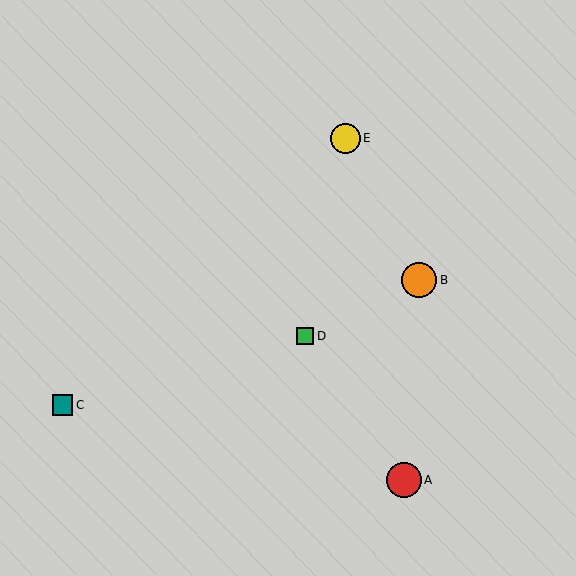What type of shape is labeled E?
Shape E is a yellow circle.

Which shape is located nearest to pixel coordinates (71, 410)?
The teal square (labeled C) at (63, 405) is nearest to that location.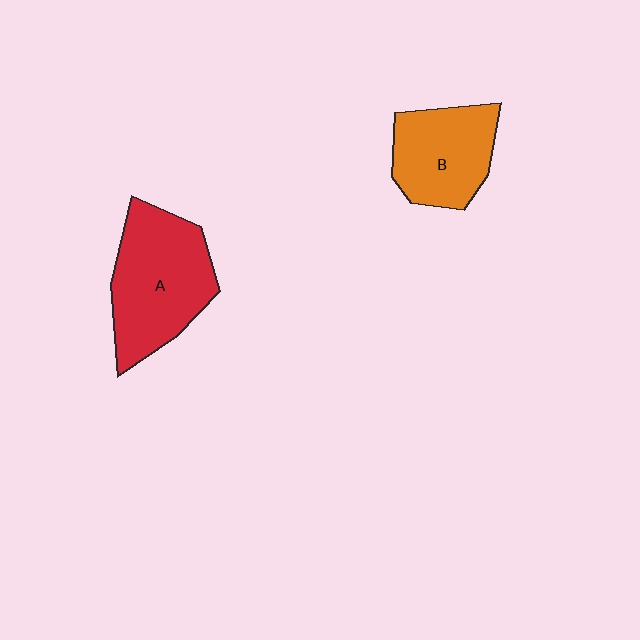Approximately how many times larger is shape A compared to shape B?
Approximately 1.3 times.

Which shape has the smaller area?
Shape B (orange).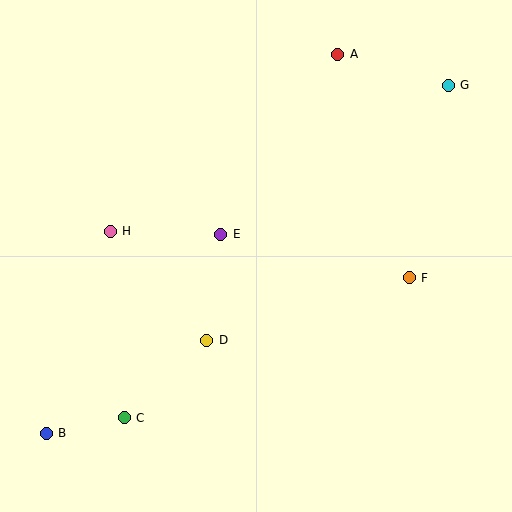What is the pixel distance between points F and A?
The distance between F and A is 235 pixels.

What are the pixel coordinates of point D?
Point D is at (207, 340).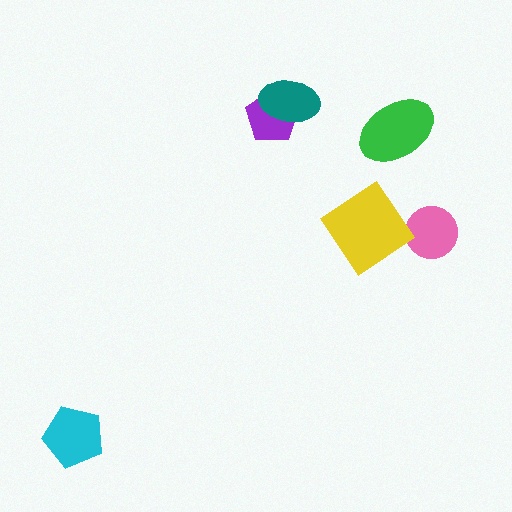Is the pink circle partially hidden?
Yes, it is partially covered by another shape.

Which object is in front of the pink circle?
The yellow diamond is in front of the pink circle.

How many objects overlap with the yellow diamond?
1 object overlaps with the yellow diamond.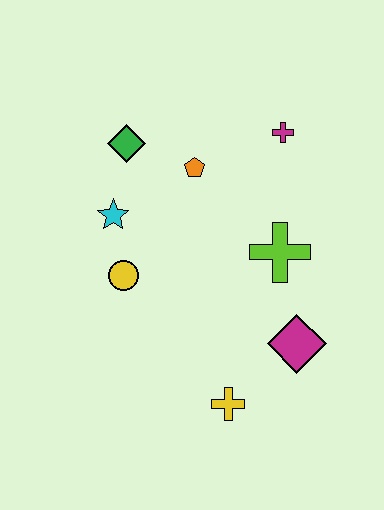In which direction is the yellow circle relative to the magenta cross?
The yellow circle is to the left of the magenta cross.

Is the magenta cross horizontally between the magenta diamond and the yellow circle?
Yes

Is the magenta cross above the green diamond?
Yes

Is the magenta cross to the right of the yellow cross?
Yes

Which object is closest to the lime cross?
The magenta diamond is closest to the lime cross.